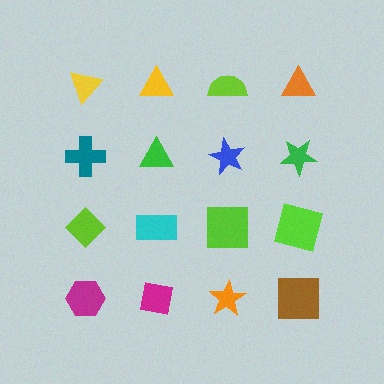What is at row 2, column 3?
A blue star.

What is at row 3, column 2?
A cyan rectangle.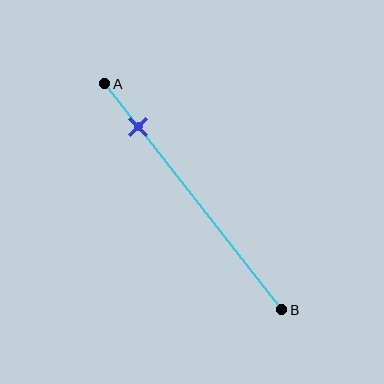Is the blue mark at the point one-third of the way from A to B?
No, the mark is at about 20% from A, not at the 33% one-third point.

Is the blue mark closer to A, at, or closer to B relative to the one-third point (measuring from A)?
The blue mark is closer to point A than the one-third point of segment AB.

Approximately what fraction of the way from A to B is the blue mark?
The blue mark is approximately 20% of the way from A to B.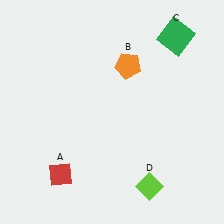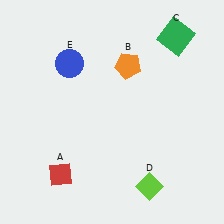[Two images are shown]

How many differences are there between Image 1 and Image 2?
There is 1 difference between the two images.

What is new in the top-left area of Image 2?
A blue circle (E) was added in the top-left area of Image 2.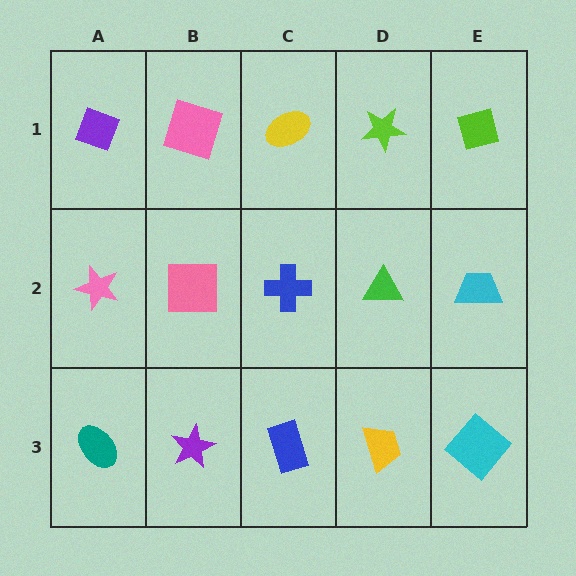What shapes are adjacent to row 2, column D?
A lime star (row 1, column D), a yellow trapezoid (row 3, column D), a blue cross (row 2, column C), a cyan trapezoid (row 2, column E).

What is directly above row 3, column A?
A pink star.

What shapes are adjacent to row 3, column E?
A cyan trapezoid (row 2, column E), a yellow trapezoid (row 3, column D).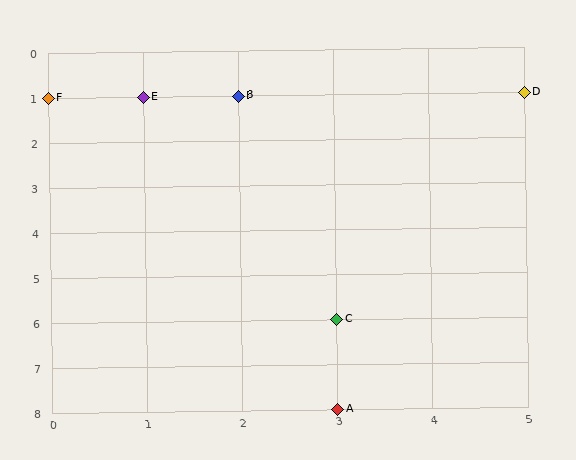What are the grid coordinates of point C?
Point C is at grid coordinates (3, 6).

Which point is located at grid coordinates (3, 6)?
Point C is at (3, 6).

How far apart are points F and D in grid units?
Points F and D are 5 columns apart.